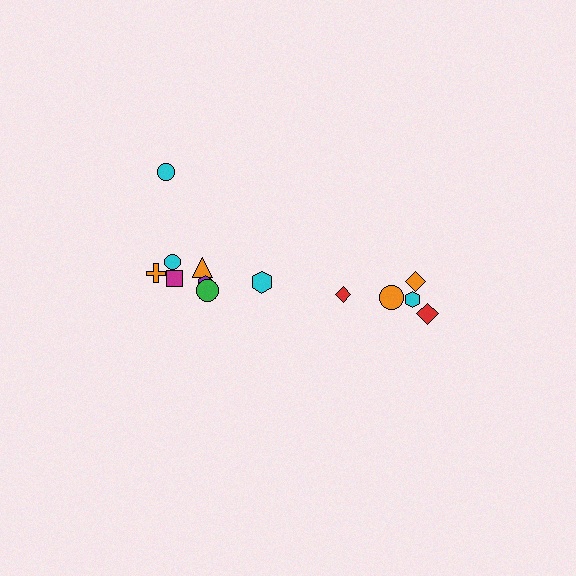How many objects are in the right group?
There are 5 objects.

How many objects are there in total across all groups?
There are 13 objects.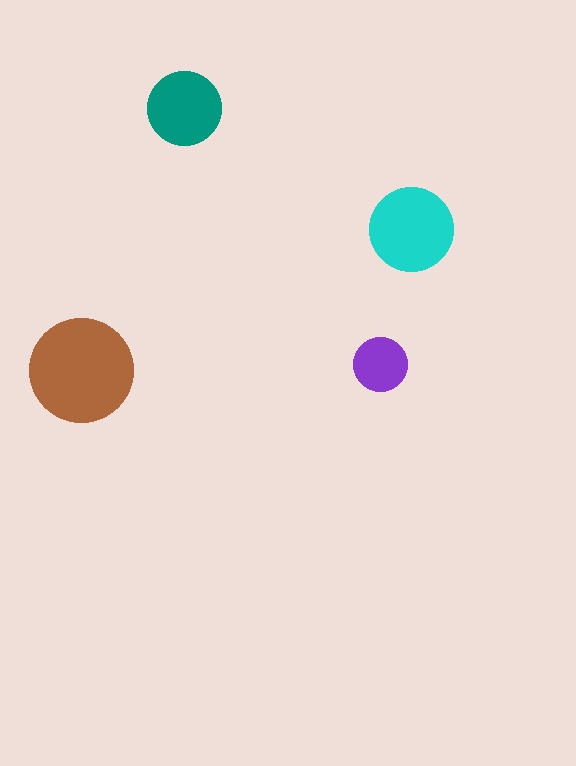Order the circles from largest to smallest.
the brown one, the cyan one, the teal one, the purple one.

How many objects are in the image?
There are 4 objects in the image.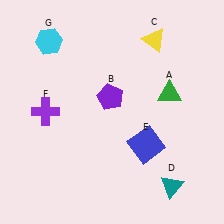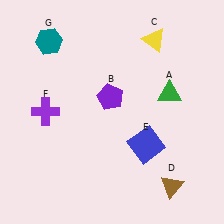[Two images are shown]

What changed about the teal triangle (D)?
In Image 1, D is teal. In Image 2, it changed to brown.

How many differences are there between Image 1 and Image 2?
There are 2 differences between the two images.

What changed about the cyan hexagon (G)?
In Image 1, G is cyan. In Image 2, it changed to teal.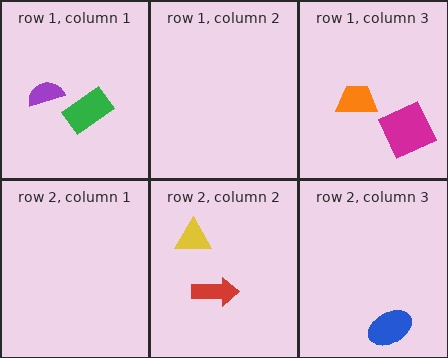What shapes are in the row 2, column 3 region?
The blue ellipse.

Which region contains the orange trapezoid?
The row 1, column 3 region.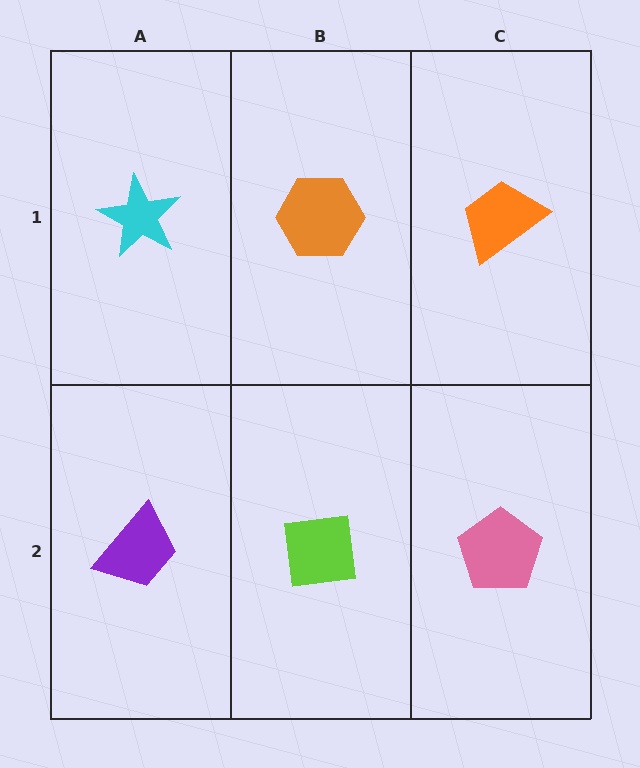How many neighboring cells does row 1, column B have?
3.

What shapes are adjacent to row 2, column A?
A cyan star (row 1, column A), a lime square (row 2, column B).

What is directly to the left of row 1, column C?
An orange hexagon.